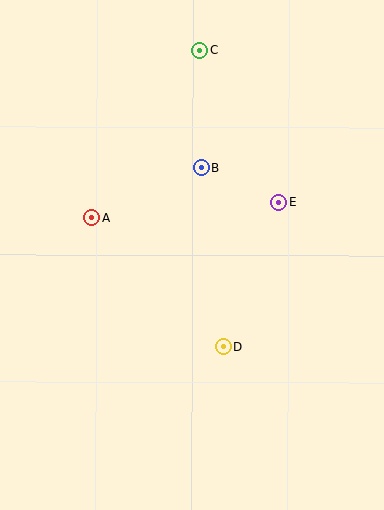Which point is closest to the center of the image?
Point B at (201, 168) is closest to the center.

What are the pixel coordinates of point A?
Point A is at (92, 218).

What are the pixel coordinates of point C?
Point C is at (200, 50).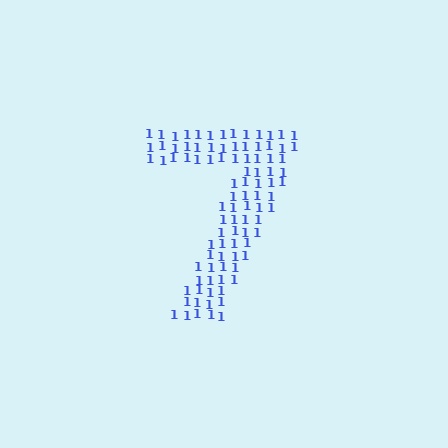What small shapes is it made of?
It is made of small digit 1's.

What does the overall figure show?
The overall figure shows the digit 7.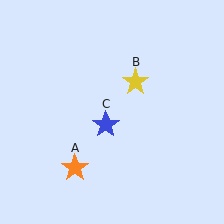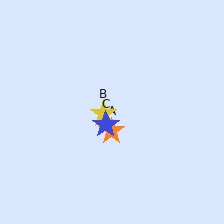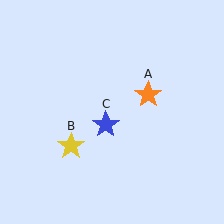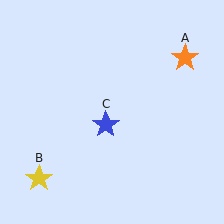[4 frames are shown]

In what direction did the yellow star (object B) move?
The yellow star (object B) moved down and to the left.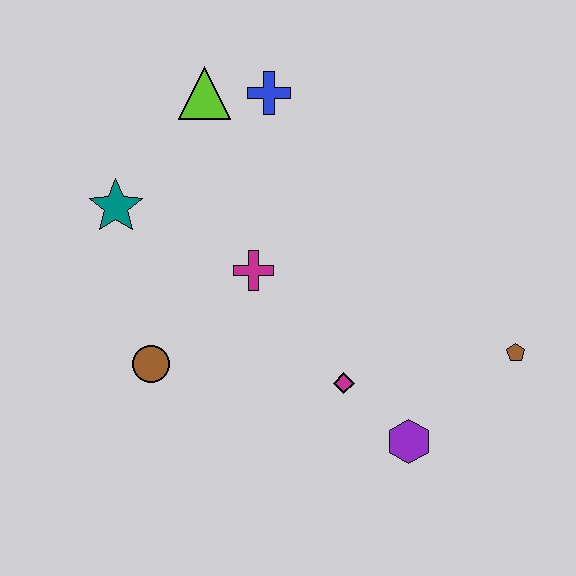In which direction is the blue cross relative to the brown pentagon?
The blue cross is above the brown pentagon.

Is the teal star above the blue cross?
No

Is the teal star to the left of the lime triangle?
Yes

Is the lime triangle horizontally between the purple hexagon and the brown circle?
Yes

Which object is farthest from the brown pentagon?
The teal star is farthest from the brown pentagon.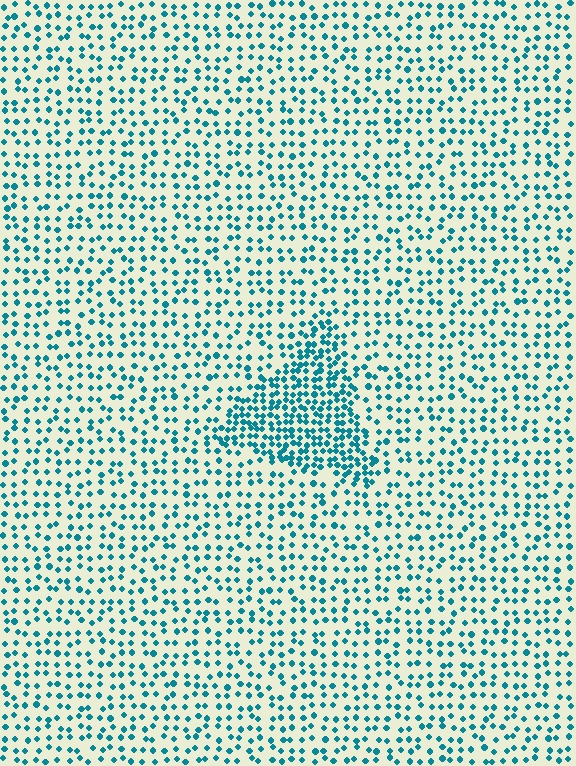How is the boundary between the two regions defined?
The boundary is defined by a change in element density (approximately 2.2x ratio). All elements are the same color, size, and shape.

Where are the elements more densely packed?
The elements are more densely packed inside the triangle boundary.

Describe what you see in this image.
The image contains small teal elements arranged at two different densities. A triangle-shaped region is visible where the elements are more densely packed than the surrounding area.